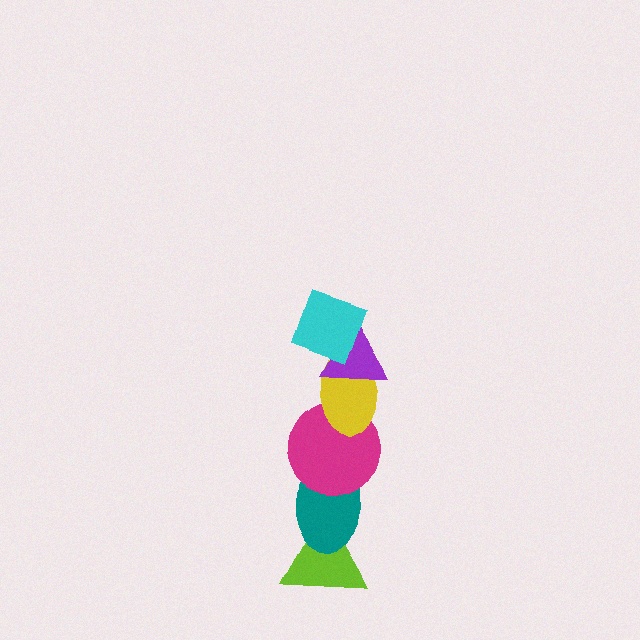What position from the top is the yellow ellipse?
The yellow ellipse is 3rd from the top.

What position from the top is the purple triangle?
The purple triangle is 2nd from the top.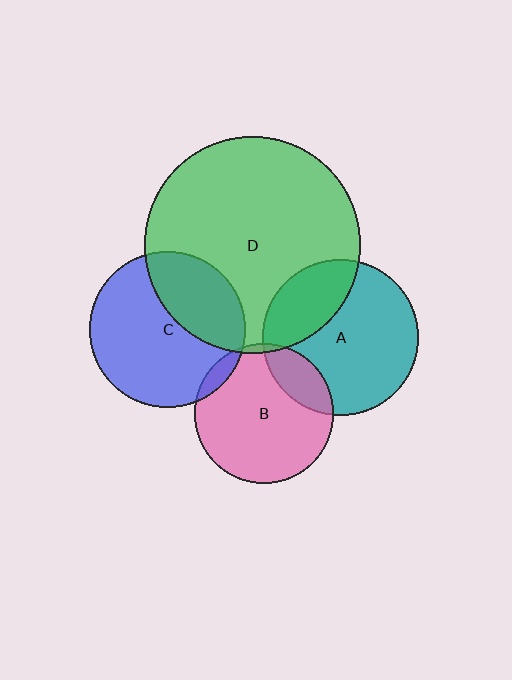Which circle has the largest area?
Circle D (green).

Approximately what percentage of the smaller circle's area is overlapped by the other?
Approximately 30%.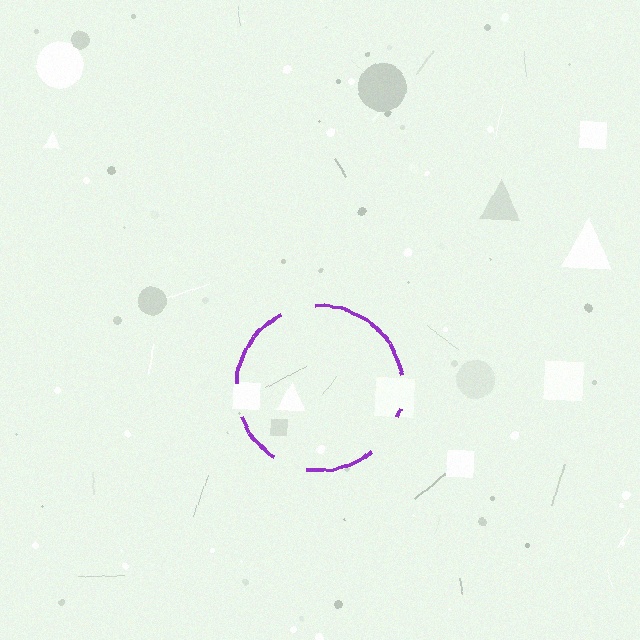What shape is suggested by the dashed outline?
The dashed outline suggests a circle.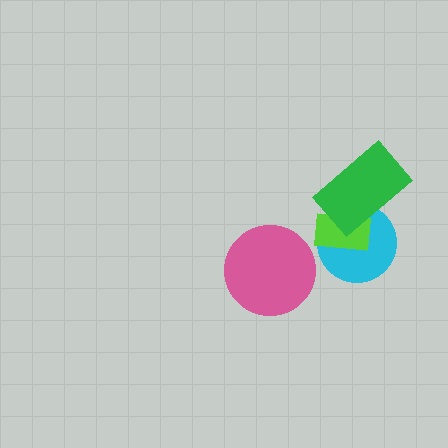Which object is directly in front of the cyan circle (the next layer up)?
The lime rectangle is directly in front of the cyan circle.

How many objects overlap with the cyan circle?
2 objects overlap with the cyan circle.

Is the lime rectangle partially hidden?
Yes, it is partially covered by another shape.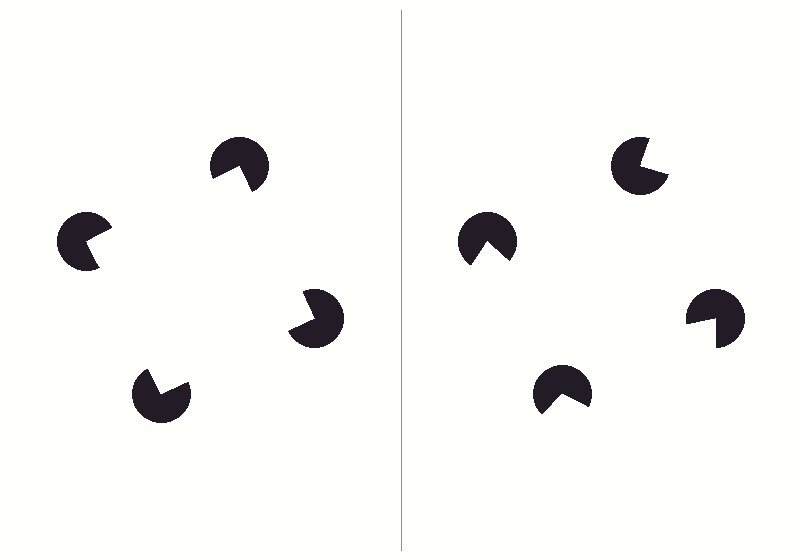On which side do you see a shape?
An illusory square appears on the left side. On the right side the wedge cuts are rotated, so no coherent shape forms.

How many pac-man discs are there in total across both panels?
8 — 4 on each side.